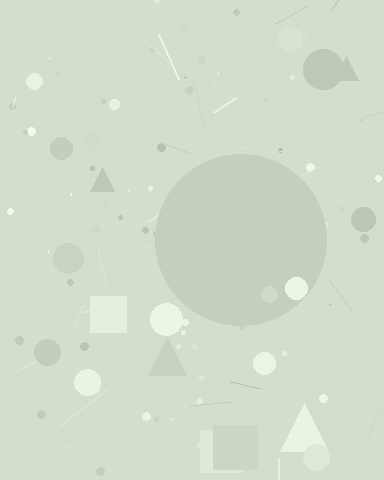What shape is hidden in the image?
A circle is hidden in the image.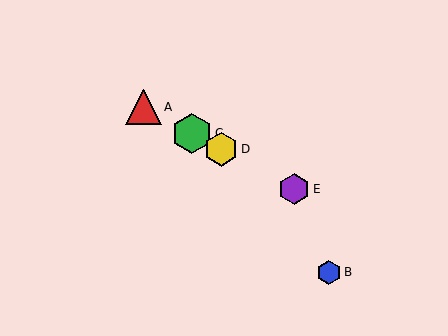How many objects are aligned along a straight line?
4 objects (A, C, D, E) are aligned along a straight line.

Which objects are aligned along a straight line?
Objects A, C, D, E are aligned along a straight line.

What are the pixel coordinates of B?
Object B is at (329, 272).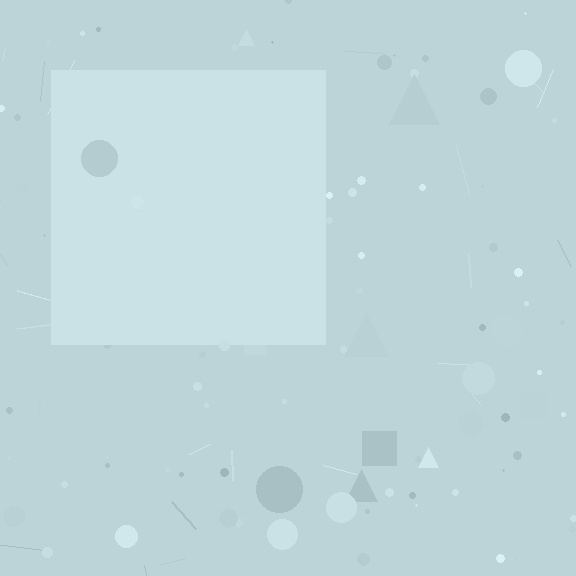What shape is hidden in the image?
A square is hidden in the image.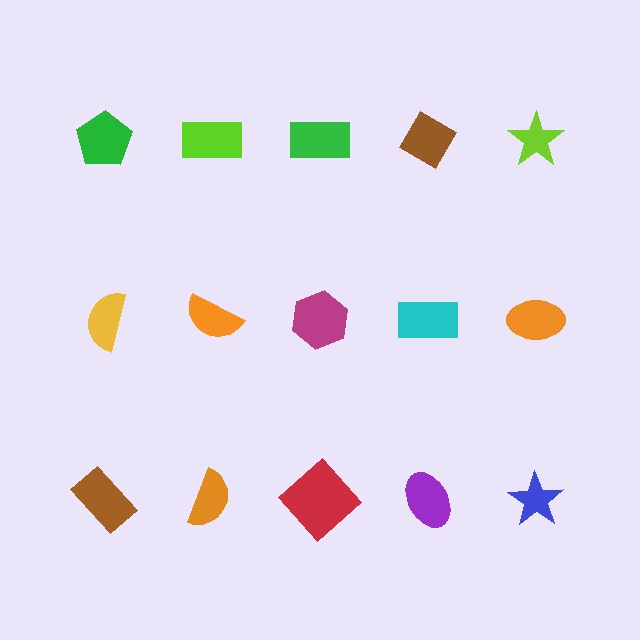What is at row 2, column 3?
A magenta hexagon.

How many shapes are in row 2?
5 shapes.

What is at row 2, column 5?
An orange ellipse.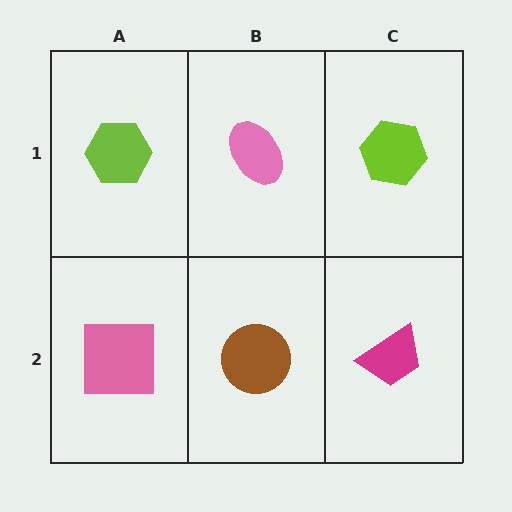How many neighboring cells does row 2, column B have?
3.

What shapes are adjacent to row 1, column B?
A brown circle (row 2, column B), a lime hexagon (row 1, column A), a lime hexagon (row 1, column C).